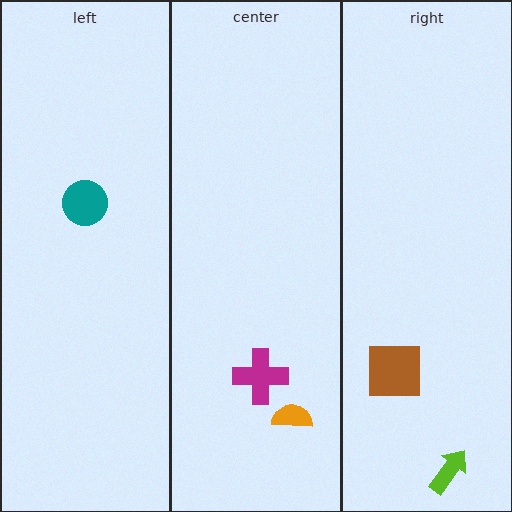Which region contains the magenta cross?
The center region.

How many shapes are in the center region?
2.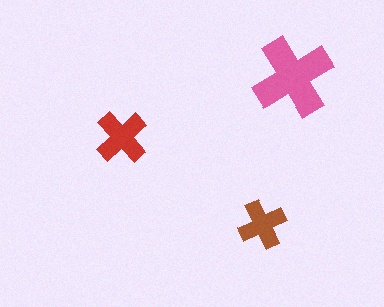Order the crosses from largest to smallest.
the pink one, the red one, the brown one.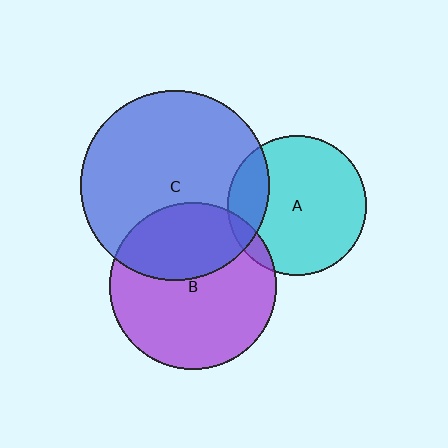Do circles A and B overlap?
Yes.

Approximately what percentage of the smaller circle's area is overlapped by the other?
Approximately 10%.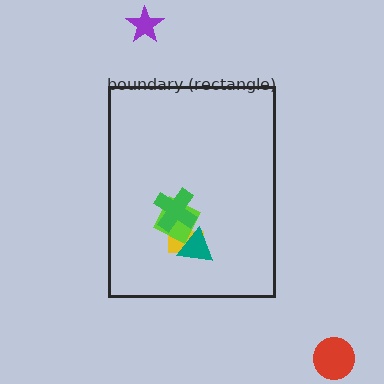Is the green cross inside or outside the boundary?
Inside.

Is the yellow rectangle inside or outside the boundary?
Inside.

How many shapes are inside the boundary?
4 inside, 2 outside.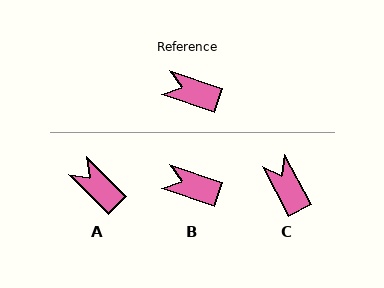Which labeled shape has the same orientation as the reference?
B.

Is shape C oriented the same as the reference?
No, it is off by about 43 degrees.